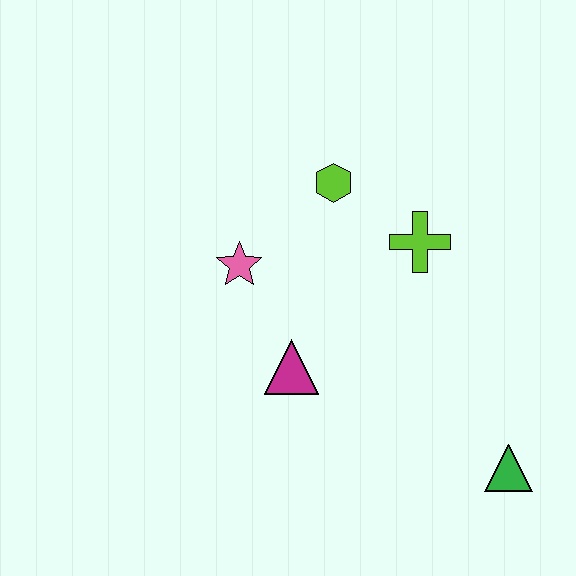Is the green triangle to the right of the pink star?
Yes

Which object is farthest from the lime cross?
The green triangle is farthest from the lime cross.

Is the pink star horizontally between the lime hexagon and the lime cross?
No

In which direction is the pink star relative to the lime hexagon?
The pink star is to the left of the lime hexagon.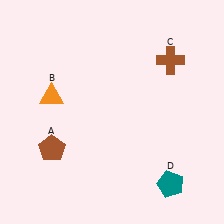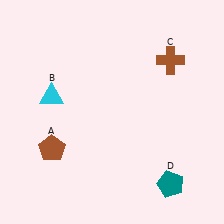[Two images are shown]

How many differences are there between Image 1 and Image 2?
There is 1 difference between the two images.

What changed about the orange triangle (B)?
In Image 1, B is orange. In Image 2, it changed to cyan.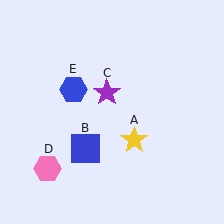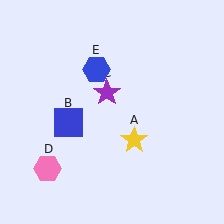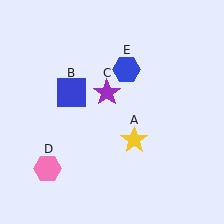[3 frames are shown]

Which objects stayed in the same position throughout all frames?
Yellow star (object A) and purple star (object C) and pink hexagon (object D) remained stationary.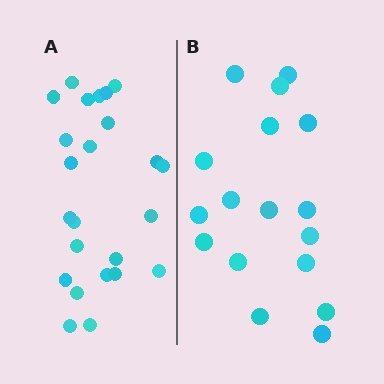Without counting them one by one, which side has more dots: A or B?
Region A (the left region) has more dots.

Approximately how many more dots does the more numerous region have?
Region A has roughly 8 or so more dots than region B.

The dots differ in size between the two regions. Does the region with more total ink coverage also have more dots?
No. Region B has more total ink coverage because its dots are larger, but region A actually contains more individual dots. Total area can be misleading — the number of items is what matters here.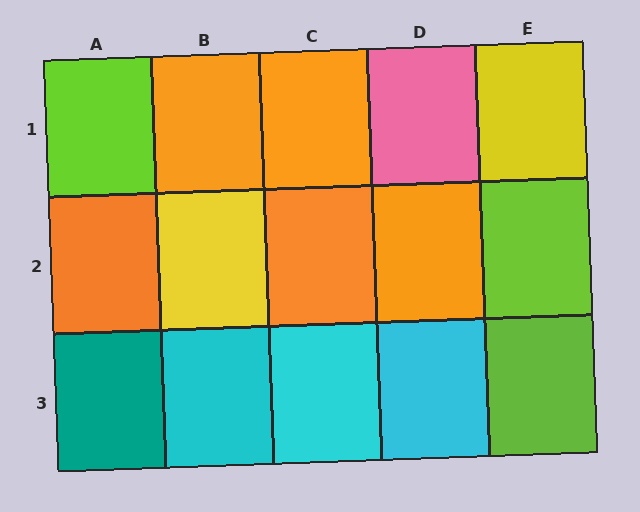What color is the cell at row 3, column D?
Cyan.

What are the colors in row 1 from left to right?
Lime, orange, orange, pink, yellow.